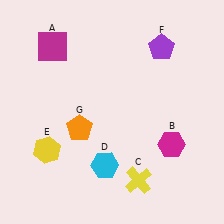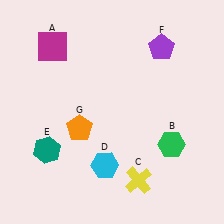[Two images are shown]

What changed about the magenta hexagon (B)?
In Image 1, B is magenta. In Image 2, it changed to green.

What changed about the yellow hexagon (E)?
In Image 1, E is yellow. In Image 2, it changed to teal.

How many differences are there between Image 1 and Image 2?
There are 2 differences between the two images.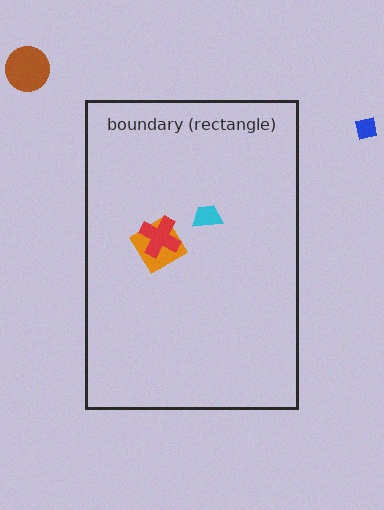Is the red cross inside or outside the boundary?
Inside.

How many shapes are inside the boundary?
3 inside, 2 outside.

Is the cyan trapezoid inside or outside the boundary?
Inside.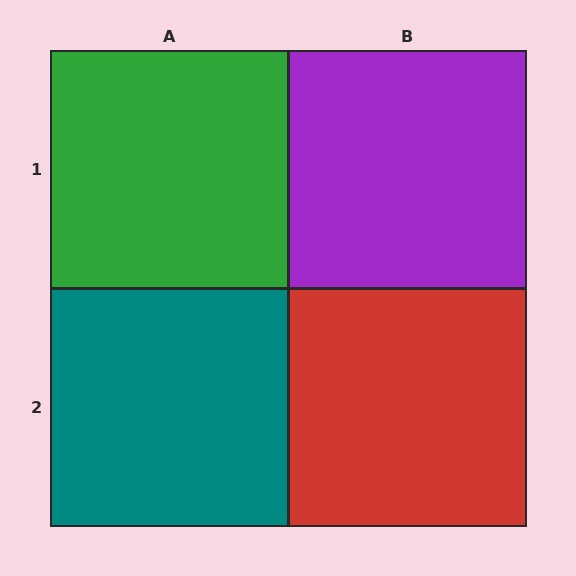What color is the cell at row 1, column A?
Green.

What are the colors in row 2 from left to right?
Teal, red.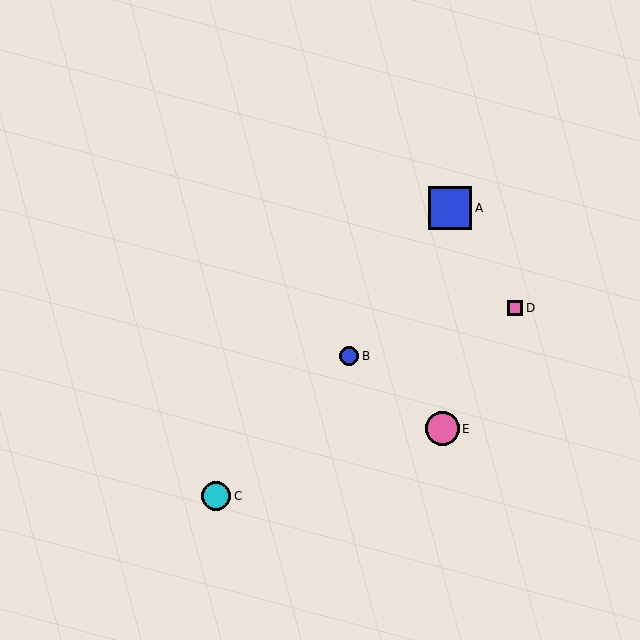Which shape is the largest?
The blue square (labeled A) is the largest.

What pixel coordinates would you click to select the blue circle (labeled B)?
Click at (349, 356) to select the blue circle B.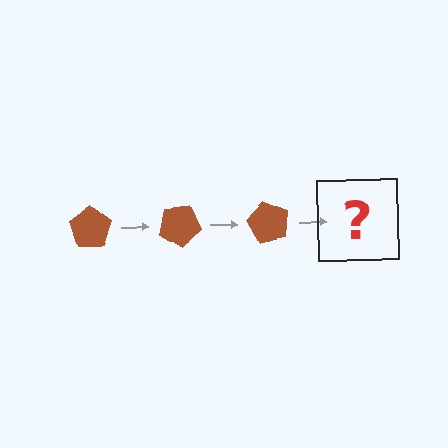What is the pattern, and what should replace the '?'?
The pattern is that the pentagon rotates 30 degrees each step. The '?' should be a brown pentagon rotated 90 degrees.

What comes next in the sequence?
The next element should be a brown pentagon rotated 90 degrees.